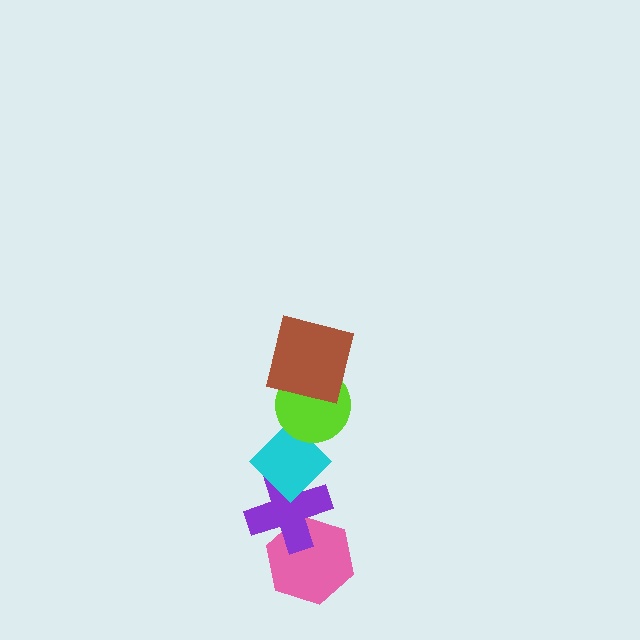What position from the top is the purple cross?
The purple cross is 4th from the top.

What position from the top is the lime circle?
The lime circle is 2nd from the top.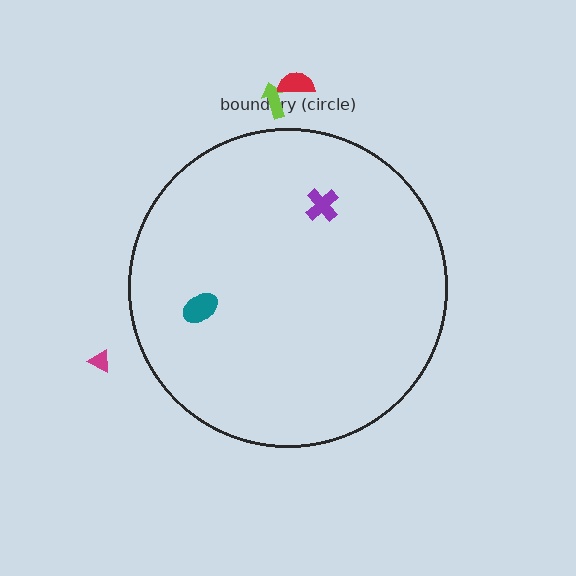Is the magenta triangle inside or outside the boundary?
Outside.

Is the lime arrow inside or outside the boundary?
Outside.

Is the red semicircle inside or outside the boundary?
Outside.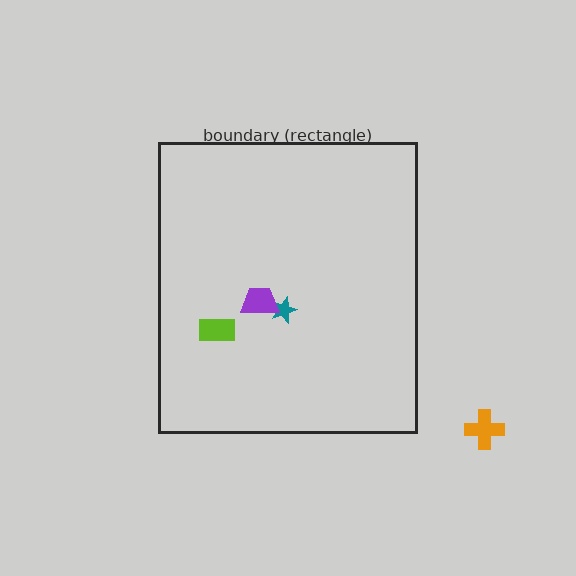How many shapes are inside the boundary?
3 inside, 1 outside.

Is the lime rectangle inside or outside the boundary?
Inside.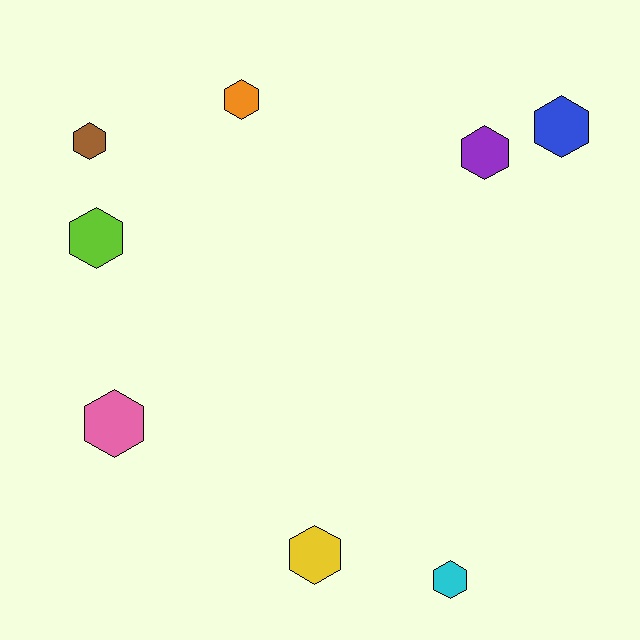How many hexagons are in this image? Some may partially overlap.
There are 8 hexagons.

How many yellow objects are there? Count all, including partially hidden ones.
There is 1 yellow object.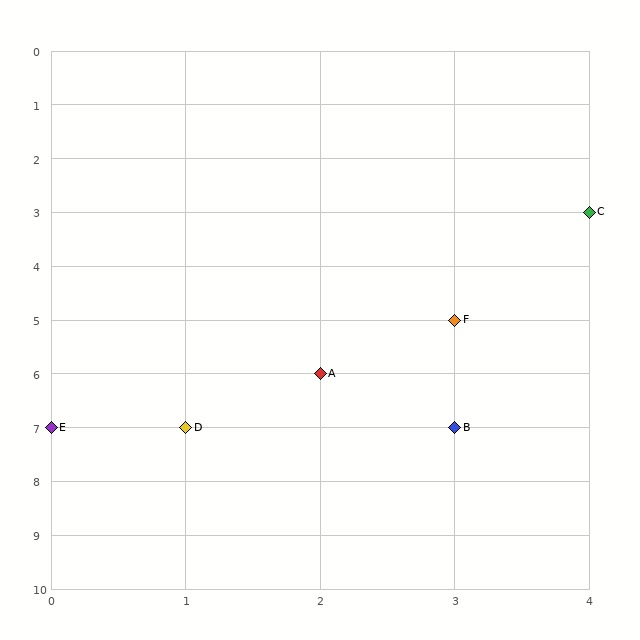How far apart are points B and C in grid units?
Points B and C are 1 column and 4 rows apart (about 4.1 grid units diagonally).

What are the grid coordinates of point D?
Point D is at grid coordinates (1, 7).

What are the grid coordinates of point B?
Point B is at grid coordinates (3, 7).